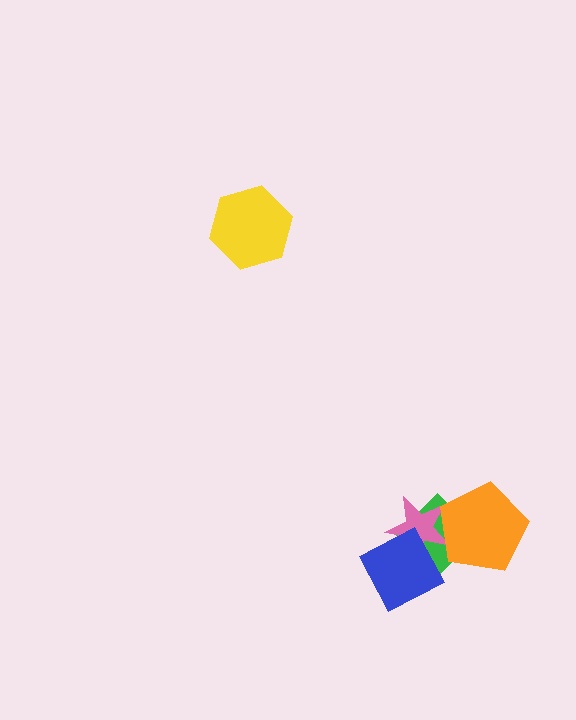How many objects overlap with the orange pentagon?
2 objects overlap with the orange pentagon.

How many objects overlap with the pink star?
3 objects overlap with the pink star.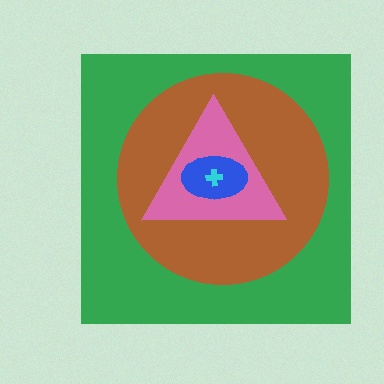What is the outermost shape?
The green square.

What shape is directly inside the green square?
The brown circle.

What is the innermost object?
The cyan cross.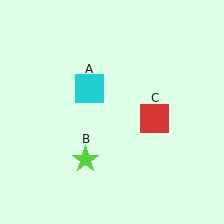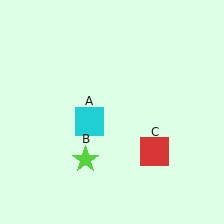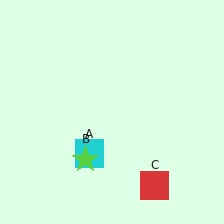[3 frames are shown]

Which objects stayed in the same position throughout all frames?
Lime star (object B) remained stationary.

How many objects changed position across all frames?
2 objects changed position: cyan square (object A), red square (object C).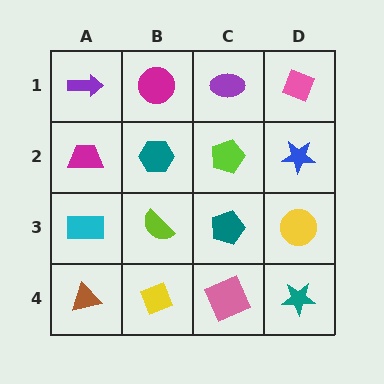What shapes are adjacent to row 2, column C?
A purple ellipse (row 1, column C), a teal pentagon (row 3, column C), a teal hexagon (row 2, column B), a blue star (row 2, column D).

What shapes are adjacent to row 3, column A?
A magenta trapezoid (row 2, column A), a brown triangle (row 4, column A), a lime semicircle (row 3, column B).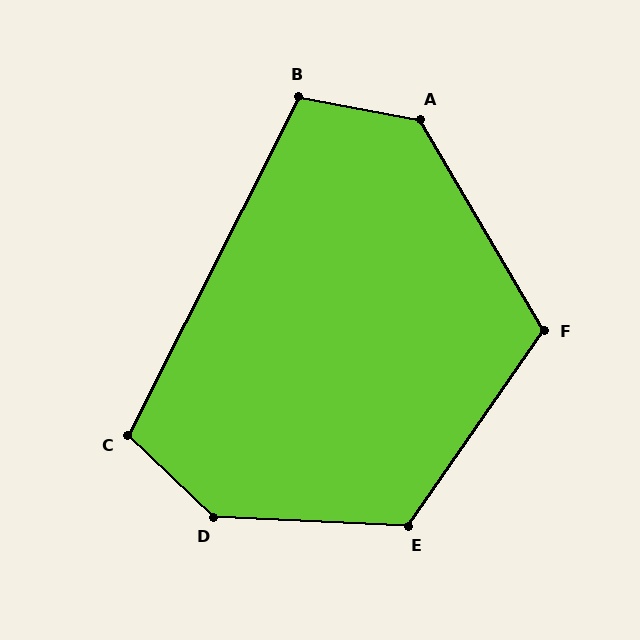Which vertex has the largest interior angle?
D, at approximately 139 degrees.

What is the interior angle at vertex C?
Approximately 107 degrees (obtuse).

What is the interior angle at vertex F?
Approximately 115 degrees (obtuse).